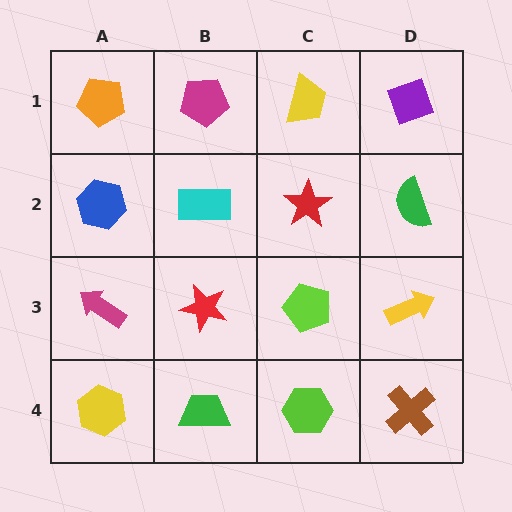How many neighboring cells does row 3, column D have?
3.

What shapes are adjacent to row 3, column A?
A blue hexagon (row 2, column A), a yellow hexagon (row 4, column A), a red star (row 3, column B).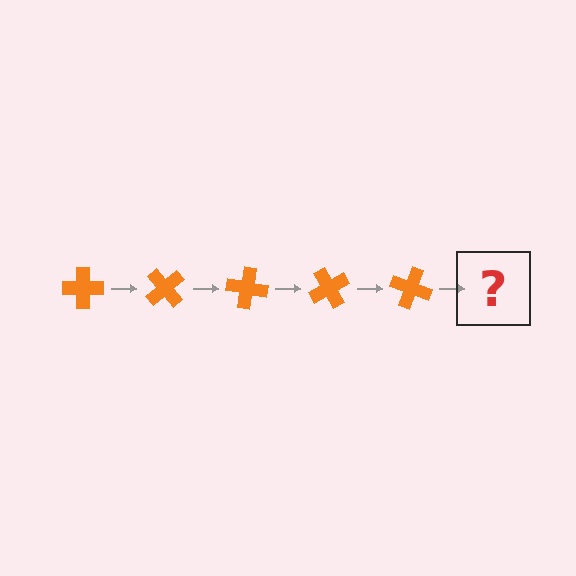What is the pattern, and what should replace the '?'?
The pattern is that the cross rotates 50 degrees each step. The '?' should be an orange cross rotated 250 degrees.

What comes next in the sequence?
The next element should be an orange cross rotated 250 degrees.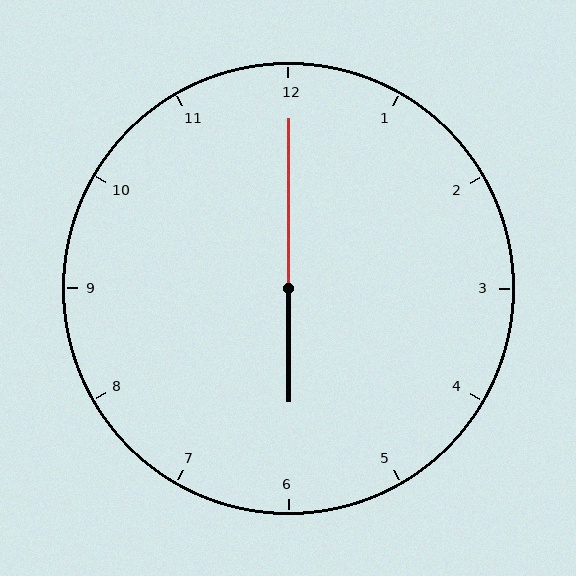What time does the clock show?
6:00.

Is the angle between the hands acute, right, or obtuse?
It is obtuse.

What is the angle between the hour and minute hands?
Approximately 180 degrees.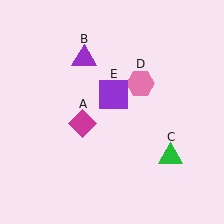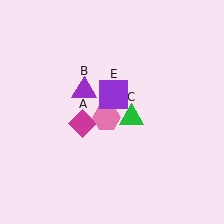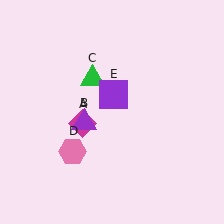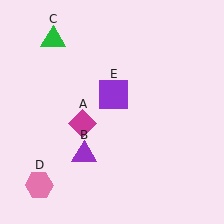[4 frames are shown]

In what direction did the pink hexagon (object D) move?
The pink hexagon (object D) moved down and to the left.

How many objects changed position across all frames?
3 objects changed position: purple triangle (object B), green triangle (object C), pink hexagon (object D).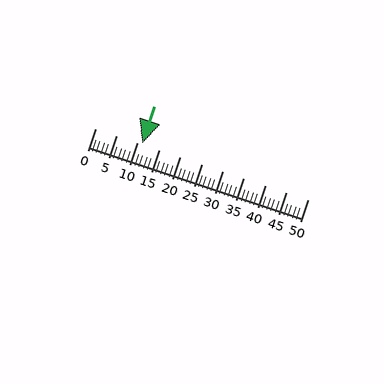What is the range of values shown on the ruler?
The ruler shows values from 0 to 50.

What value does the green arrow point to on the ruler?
The green arrow points to approximately 11.